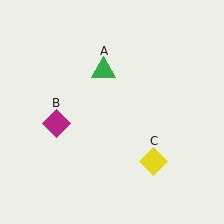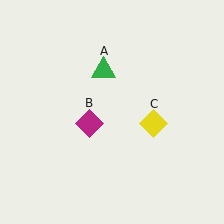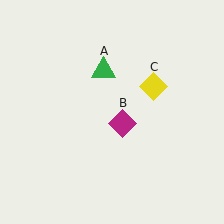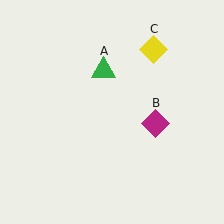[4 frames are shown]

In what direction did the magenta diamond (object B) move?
The magenta diamond (object B) moved right.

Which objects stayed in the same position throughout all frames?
Green triangle (object A) remained stationary.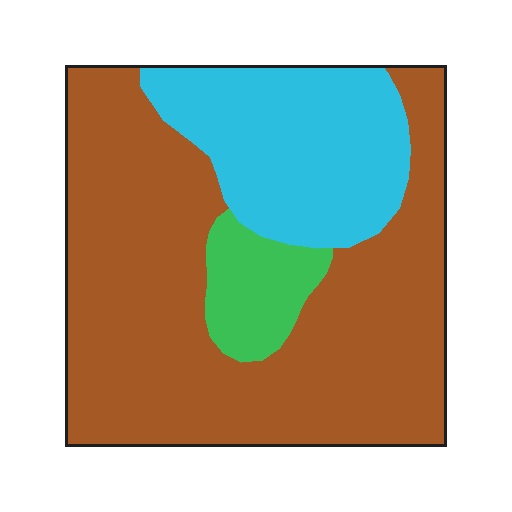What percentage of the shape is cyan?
Cyan takes up about one quarter (1/4) of the shape.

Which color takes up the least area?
Green, at roughly 10%.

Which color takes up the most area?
Brown, at roughly 65%.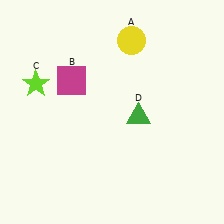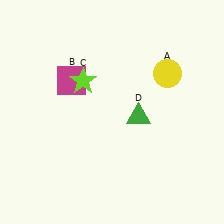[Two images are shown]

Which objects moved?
The objects that moved are: the yellow circle (A), the lime star (C).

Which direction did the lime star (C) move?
The lime star (C) moved right.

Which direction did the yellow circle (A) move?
The yellow circle (A) moved right.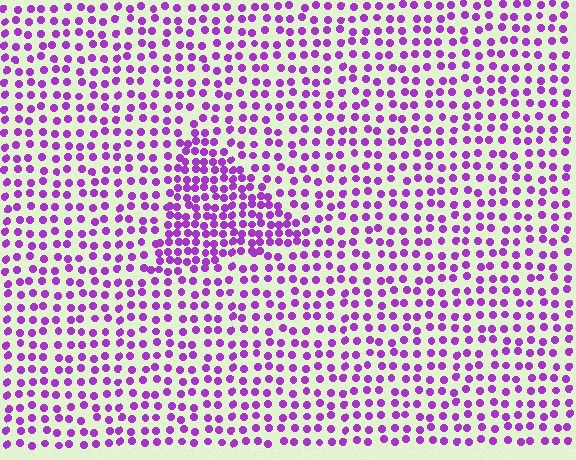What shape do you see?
I see a triangle.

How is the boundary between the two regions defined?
The boundary is defined by a change in element density (approximately 1.9x ratio). All elements are the same color, size, and shape.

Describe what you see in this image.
The image contains small purple elements arranged at two different densities. A triangle-shaped region is visible where the elements are more densely packed than the surrounding area.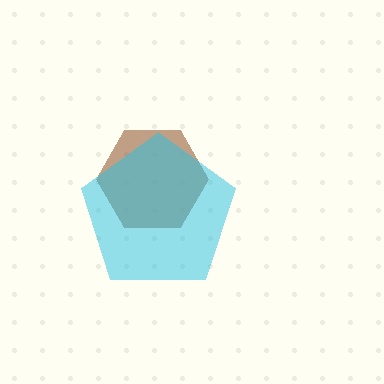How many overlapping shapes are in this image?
There are 2 overlapping shapes in the image.